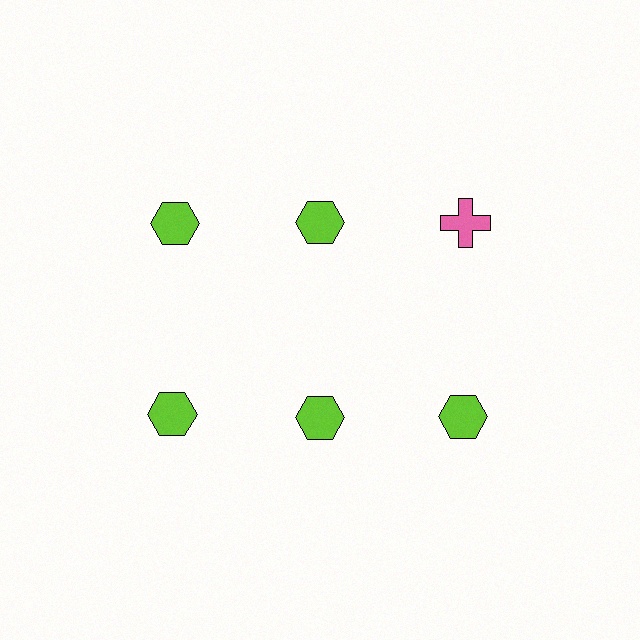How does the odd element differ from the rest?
It differs in both color (pink instead of lime) and shape (cross instead of hexagon).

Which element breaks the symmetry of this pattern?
The pink cross in the top row, center column breaks the symmetry. All other shapes are lime hexagons.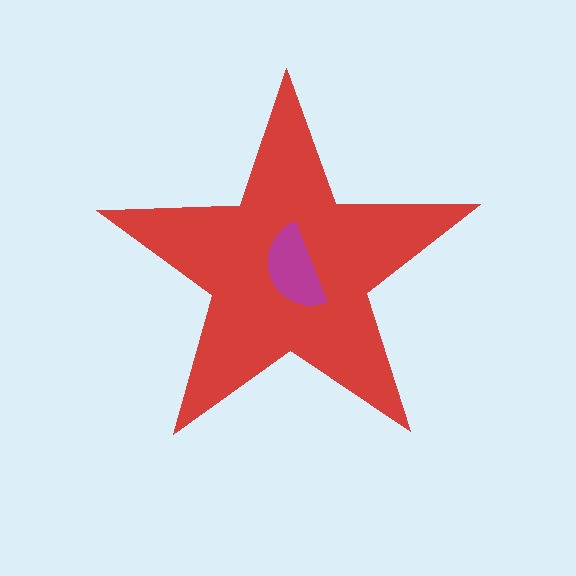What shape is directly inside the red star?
The magenta semicircle.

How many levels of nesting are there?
2.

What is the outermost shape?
The red star.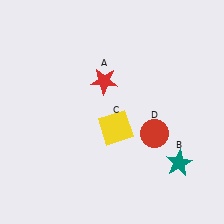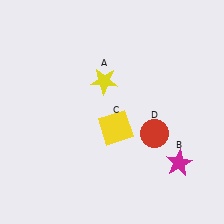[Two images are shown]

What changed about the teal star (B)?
In Image 1, B is teal. In Image 2, it changed to magenta.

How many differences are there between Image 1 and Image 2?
There are 2 differences between the two images.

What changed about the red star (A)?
In Image 1, A is red. In Image 2, it changed to yellow.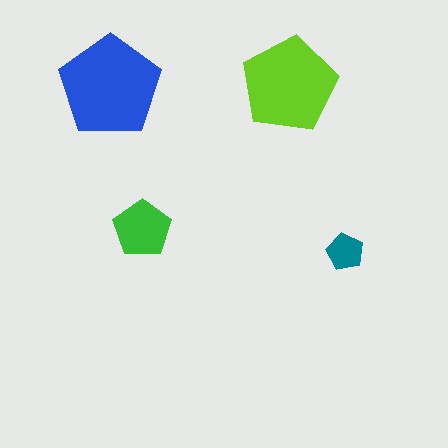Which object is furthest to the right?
The teal pentagon is rightmost.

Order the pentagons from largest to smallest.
the blue one, the lime one, the green one, the teal one.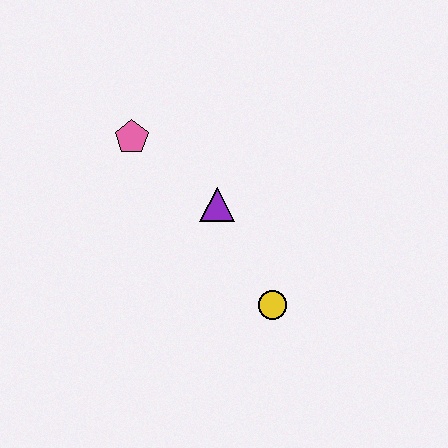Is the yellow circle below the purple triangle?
Yes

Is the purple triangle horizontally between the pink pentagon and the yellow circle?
Yes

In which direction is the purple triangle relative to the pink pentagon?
The purple triangle is to the right of the pink pentagon.